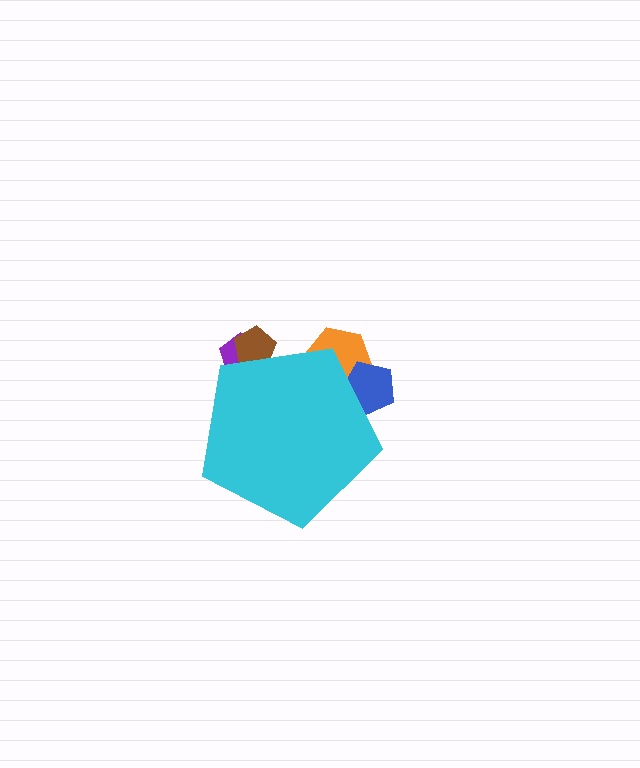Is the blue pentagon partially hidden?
Yes, the blue pentagon is partially hidden behind the cyan pentagon.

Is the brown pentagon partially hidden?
Yes, the brown pentagon is partially hidden behind the cyan pentagon.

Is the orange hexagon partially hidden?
Yes, the orange hexagon is partially hidden behind the cyan pentagon.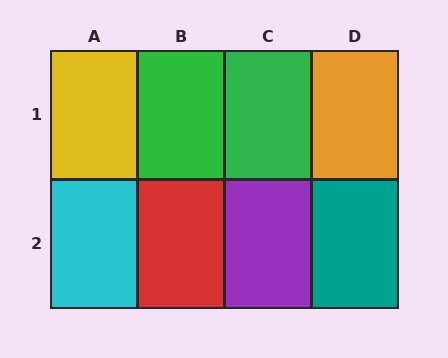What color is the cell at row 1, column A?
Yellow.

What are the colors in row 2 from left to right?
Cyan, red, purple, teal.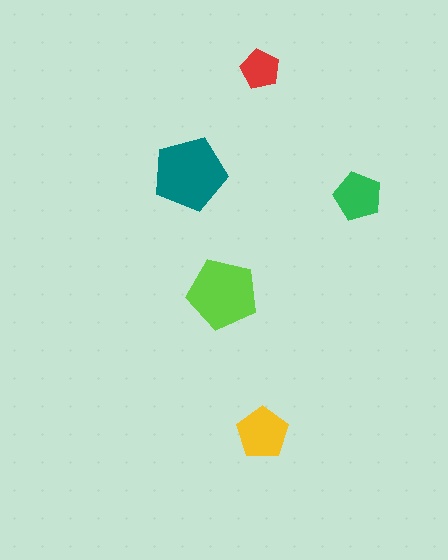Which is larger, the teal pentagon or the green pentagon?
The teal one.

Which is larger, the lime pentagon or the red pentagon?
The lime one.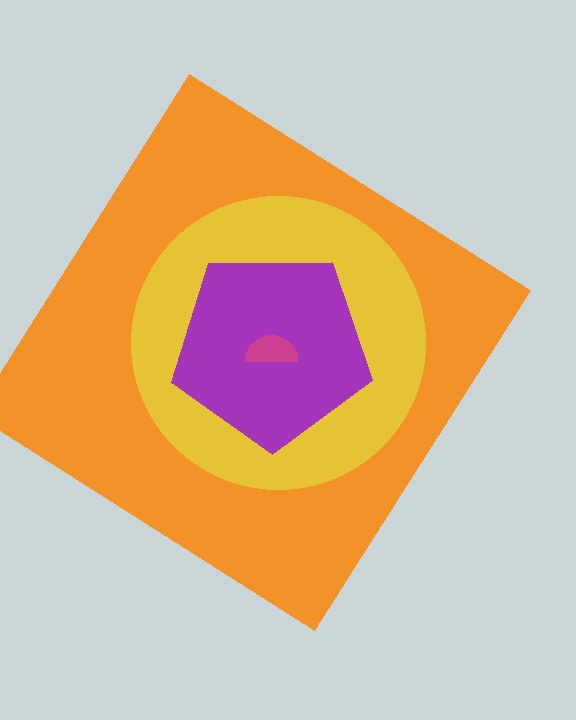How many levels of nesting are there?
4.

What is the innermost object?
The magenta semicircle.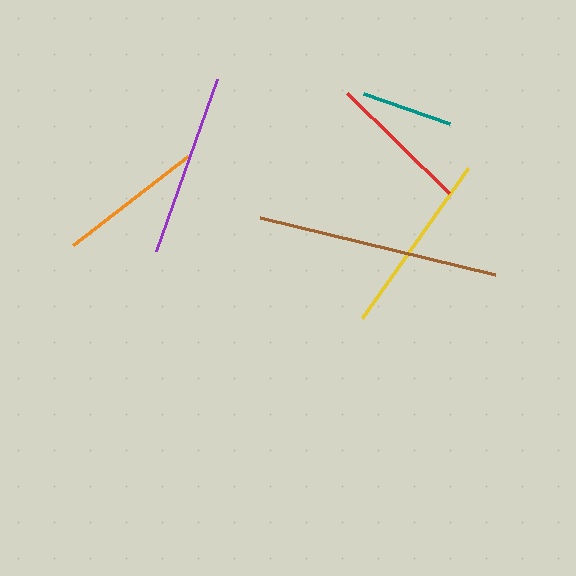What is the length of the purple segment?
The purple segment is approximately 182 pixels long.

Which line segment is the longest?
The brown line is the longest at approximately 242 pixels.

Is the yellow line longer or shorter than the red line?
The yellow line is longer than the red line.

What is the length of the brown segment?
The brown segment is approximately 242 pixels long.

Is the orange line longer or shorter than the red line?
The orange line is longer than the red line.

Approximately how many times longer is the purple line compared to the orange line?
The purple line is approximately 1.3 times the length of the orange line.